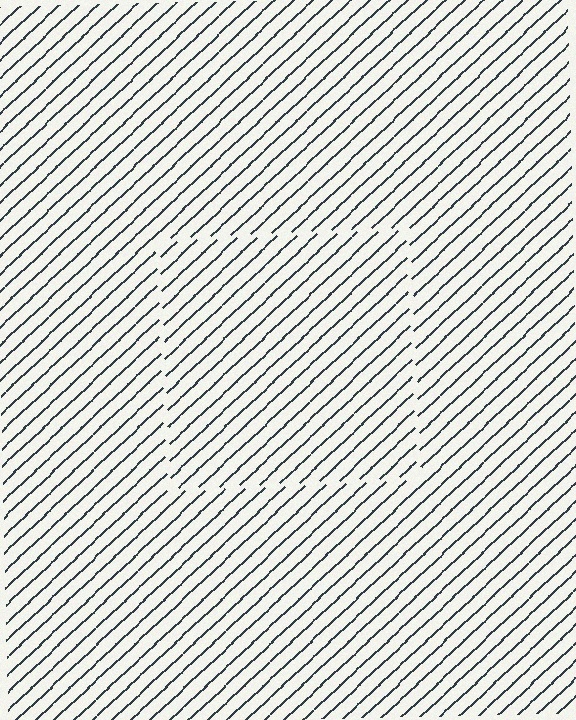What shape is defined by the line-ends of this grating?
An illusory square. The interior of the shape contains the same grating, shifted by half a period — the contour is defined by the phase discontinuity where line-ends from the inner and outer gratings abut.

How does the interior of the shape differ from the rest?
The interior of the shape contains the same grating, shifted by half a period — the contour is defined by the phase discontinuity where line-ends from the inner and outer gratings abut.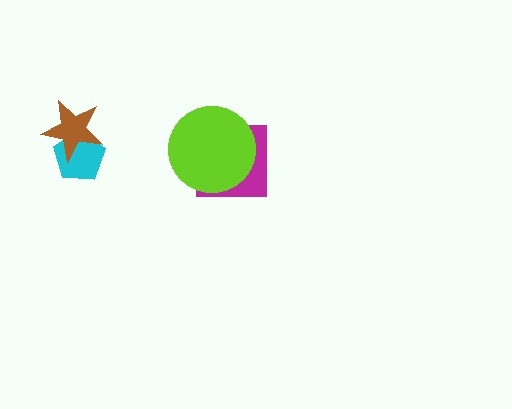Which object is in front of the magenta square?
The lime circle is in front of the magenta square.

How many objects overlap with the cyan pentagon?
1 object overlaps with the cyan pentagon.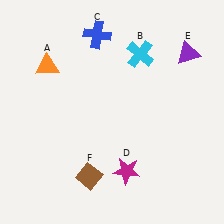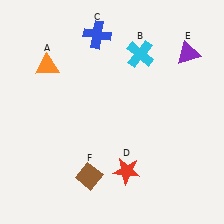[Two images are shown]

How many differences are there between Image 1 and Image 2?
There is 1 difference between the two images.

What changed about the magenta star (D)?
In Image 1, D is magenta. In Image 2, it changed to red.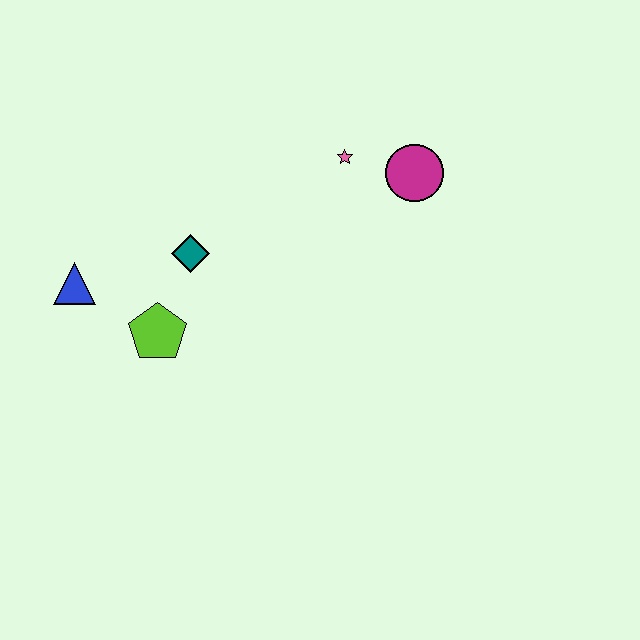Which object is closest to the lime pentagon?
The teal diamond is closest to the lime pentagon.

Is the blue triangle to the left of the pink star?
Yes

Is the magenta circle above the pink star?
No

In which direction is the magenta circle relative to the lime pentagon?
The magenta circle is to the right of the lime pentagon.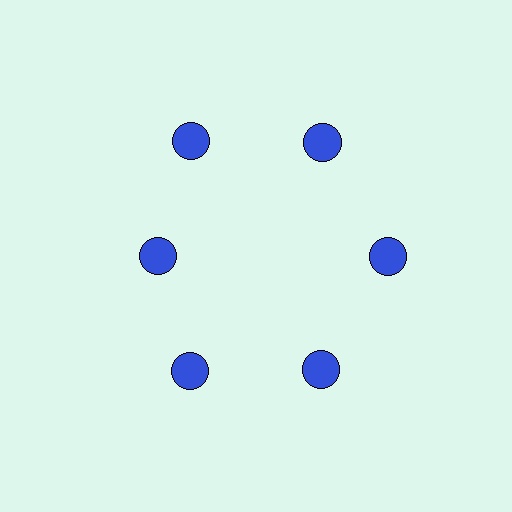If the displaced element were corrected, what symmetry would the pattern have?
It would have 6-fold rotational symmetry — the pattern would map onto itself every 60 degrees.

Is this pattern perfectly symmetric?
No. The 6 blue circles are arranged in a ring, but one element near the 9 o'clock position is pulled inward toward the center, breaking the 6-fold rotational symmetry.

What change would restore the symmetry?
The symmetry would be restored by moving it outward, back onto the ring so that all 6 circles sit at equal angles and equal distance from the center.